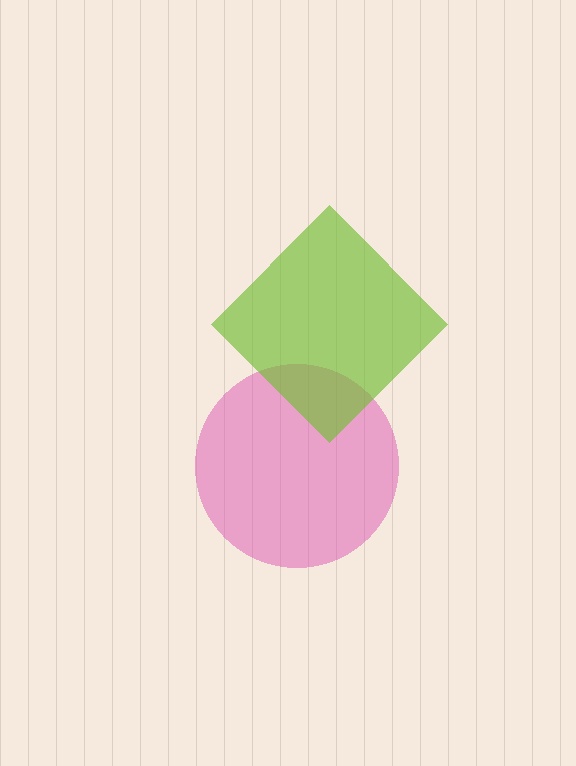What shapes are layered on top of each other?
The layered shapes are: a pink circle, a lime diamond.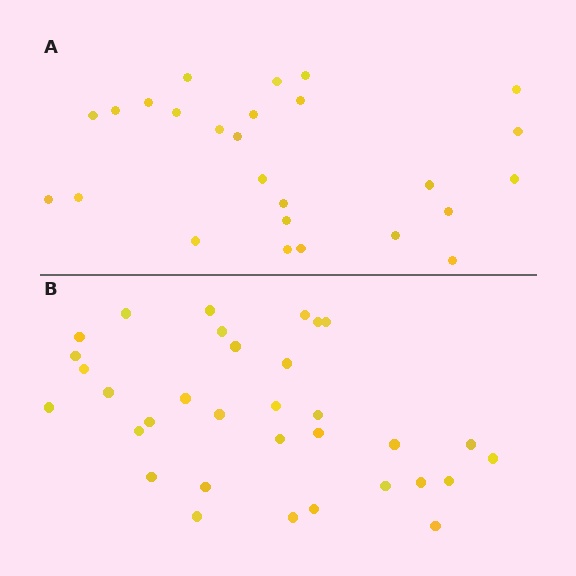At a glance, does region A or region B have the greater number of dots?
Region B (the bottom region) has more dots.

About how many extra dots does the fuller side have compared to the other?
Region B has roughly 8 or so more dots than region A.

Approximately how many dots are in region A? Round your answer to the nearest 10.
About 30 dots. (The exact count is 26, which rounds to 30.)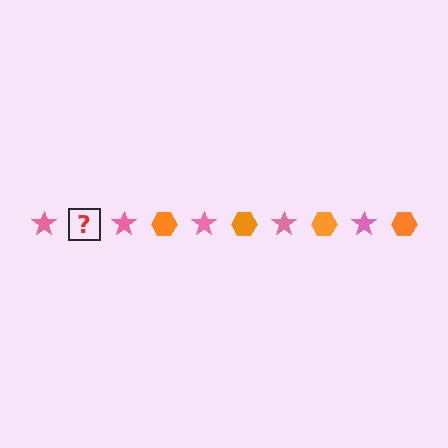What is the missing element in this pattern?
The missing element is an orange hexagon.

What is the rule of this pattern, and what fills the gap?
The rule is that the pattern alternates between pink star and orange hexagon. The gap should be filled with an orange hexagon.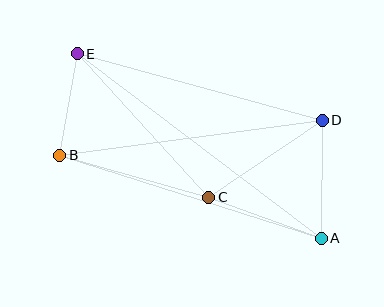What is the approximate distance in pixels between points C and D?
The distance between C and D is approximately 137 pixels.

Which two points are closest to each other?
Points B and E are closest to each other.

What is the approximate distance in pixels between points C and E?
The distance between C and E is approximately 194 pixels.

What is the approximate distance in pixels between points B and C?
The distance between B and C is approximately 155 pixels.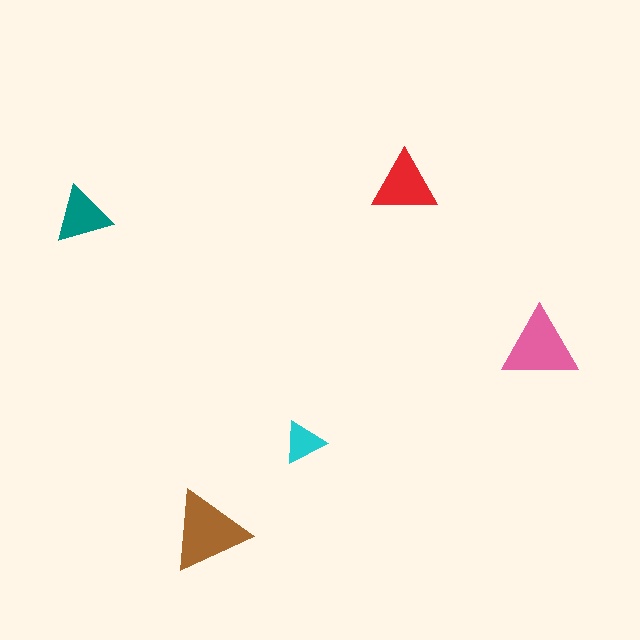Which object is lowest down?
The brown triangle is bottommost.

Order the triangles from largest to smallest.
the brown one, the pink one, the red one, the teal one, the cyan one.